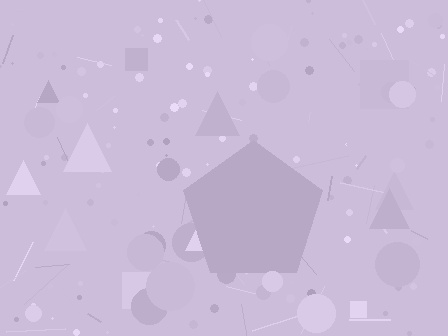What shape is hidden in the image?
A pentagon is hidden in the image.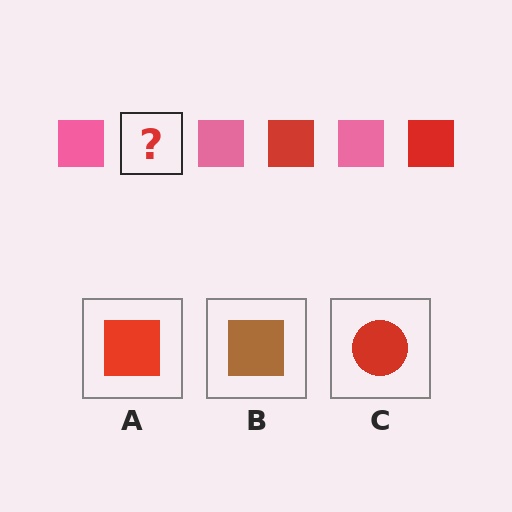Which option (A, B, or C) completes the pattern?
A.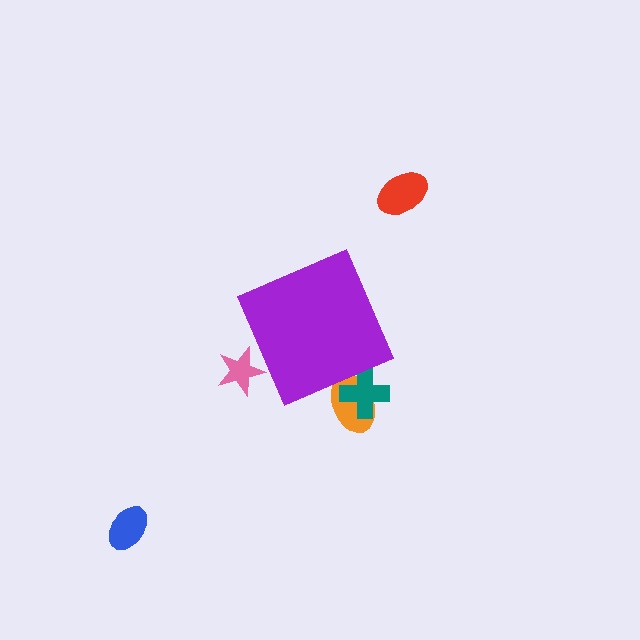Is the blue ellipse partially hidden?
No, the blue ellipse is fully visible.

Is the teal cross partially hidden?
Yes, the teal cross is partially hidden behind the purple diamond.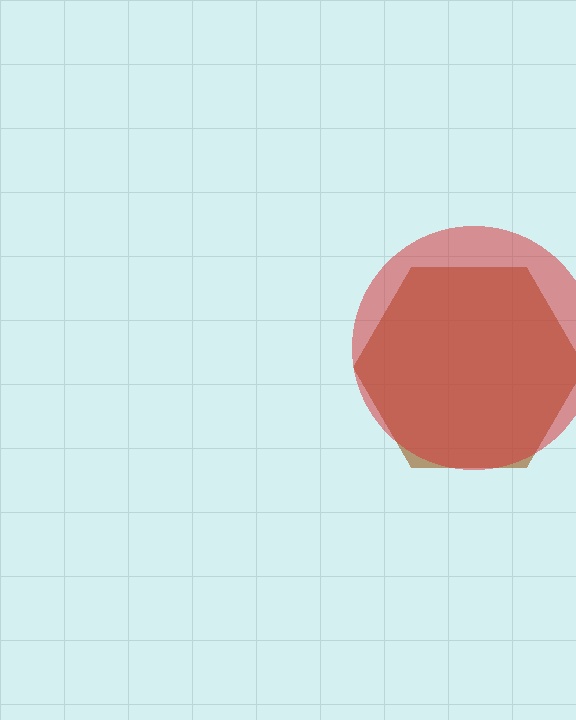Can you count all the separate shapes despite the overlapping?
Yes, there are 2 separate shapes.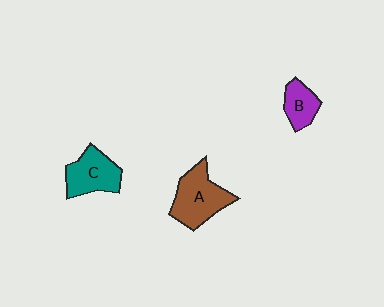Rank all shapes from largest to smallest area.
From largest to smallest: A (brown), C (teal), B (purple).